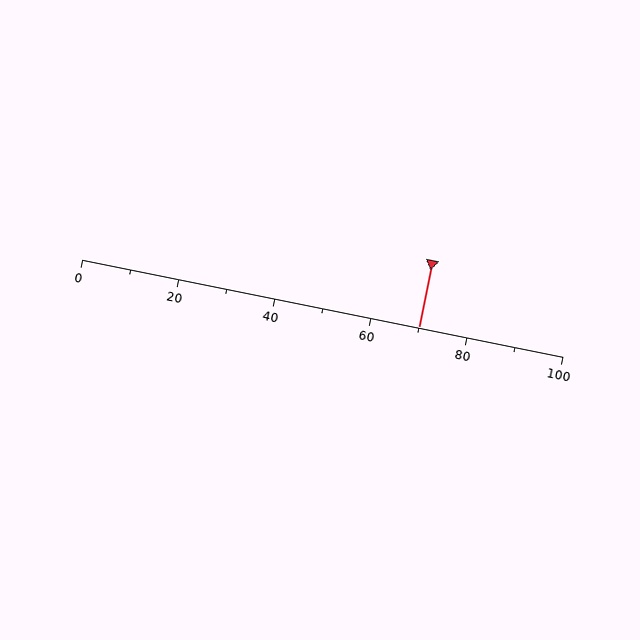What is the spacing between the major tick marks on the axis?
The major ticks are spaced 20 apart.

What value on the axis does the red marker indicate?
The marker indicates approximately 70.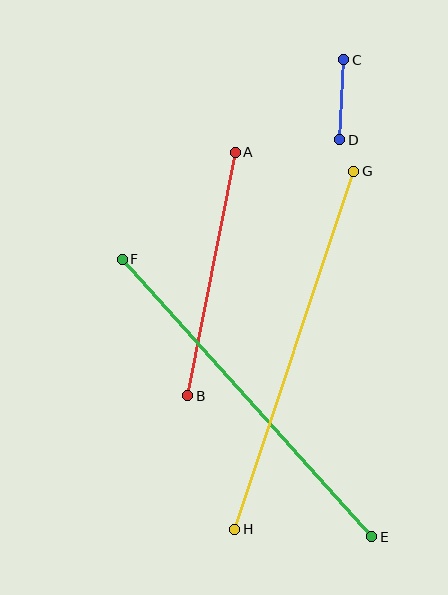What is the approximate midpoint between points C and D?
The midpoint is at approximately (342, 100) pixels.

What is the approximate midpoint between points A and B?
The midpoint is at approximately (212, 274) pixels.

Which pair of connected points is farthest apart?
Points G and H are farthest apart.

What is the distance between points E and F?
The distance is approximately 373 pixels.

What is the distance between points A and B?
The distance is approximately 248 pixels.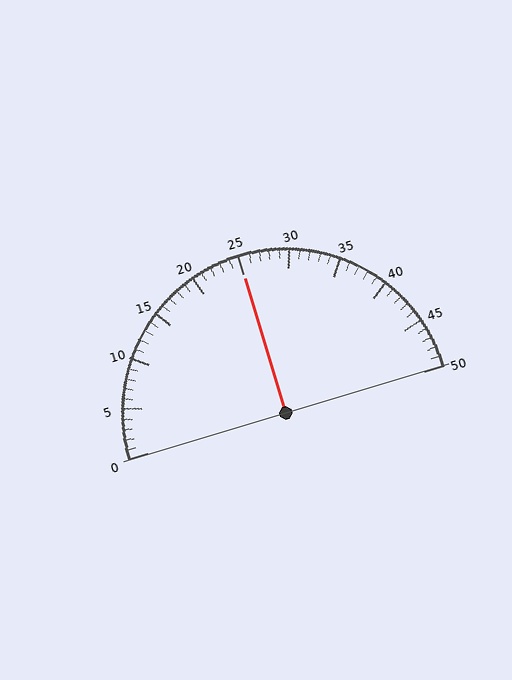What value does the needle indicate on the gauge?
The needle indicates approximately 25.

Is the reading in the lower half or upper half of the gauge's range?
The reading is in the upper half of the range (0 to 50).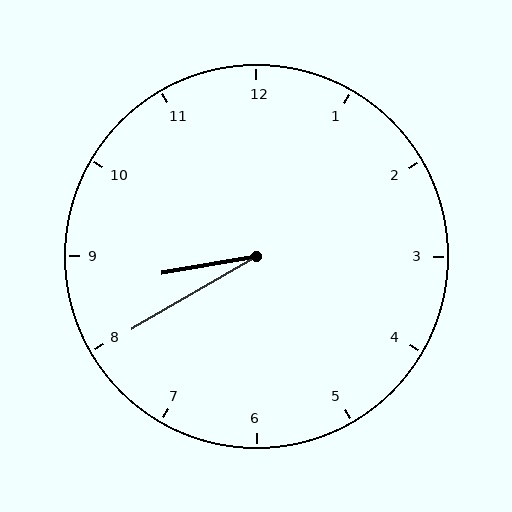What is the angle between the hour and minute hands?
Approximately 20 degrees.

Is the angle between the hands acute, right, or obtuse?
It is acute.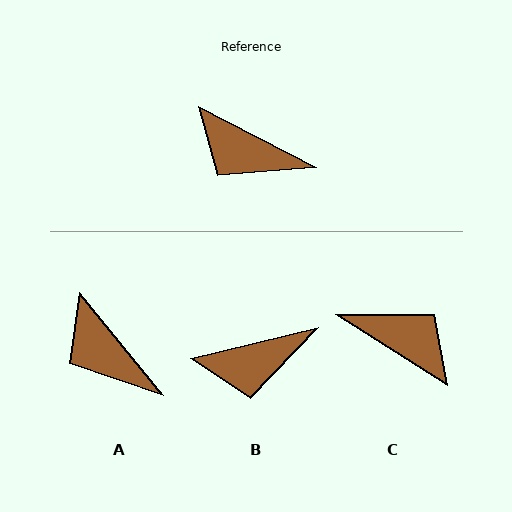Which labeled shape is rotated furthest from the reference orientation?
C, about 175 degrees away.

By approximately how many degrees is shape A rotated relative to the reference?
Approximately 23 degrees clockwise.